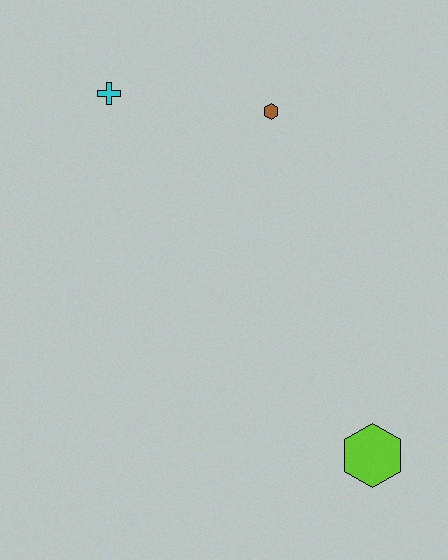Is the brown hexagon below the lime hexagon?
No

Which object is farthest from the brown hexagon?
The lime hexagon is farthest from the brown hexagon.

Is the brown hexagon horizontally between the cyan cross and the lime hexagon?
Yes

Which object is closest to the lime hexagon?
The brown hexagon is closest to the lime hexagon.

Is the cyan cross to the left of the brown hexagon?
Yes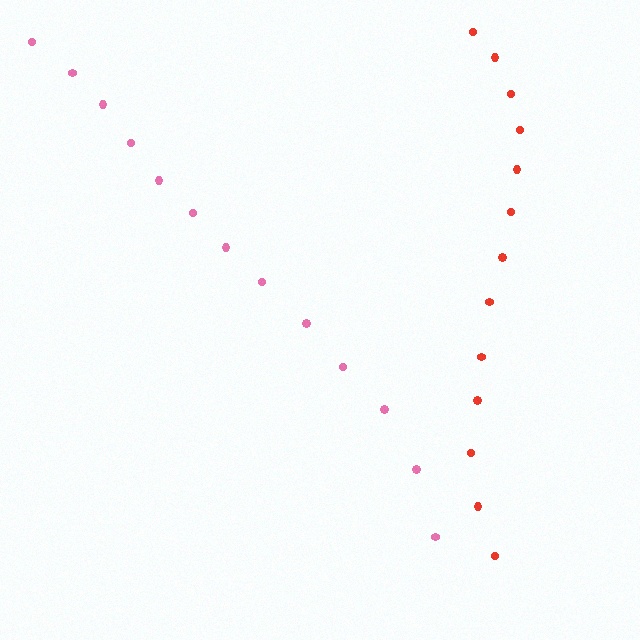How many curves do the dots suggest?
There are 2 distinct paths.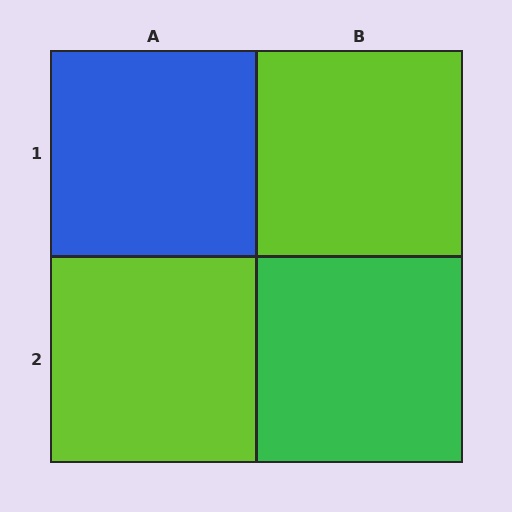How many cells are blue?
1 cell is blue.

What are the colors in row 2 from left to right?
Lime, green.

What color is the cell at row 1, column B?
Lime.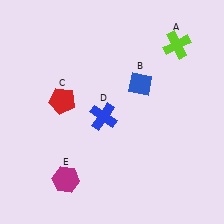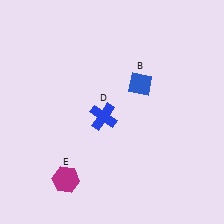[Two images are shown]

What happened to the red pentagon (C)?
The red pentagon (C) was removed in Image 2. It was in the top-left area of Image 1.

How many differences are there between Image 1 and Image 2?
There are 2 differences between the two images.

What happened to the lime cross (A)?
The lime cross (A) was removed in Image 2. It was in the top-right area of Image 1.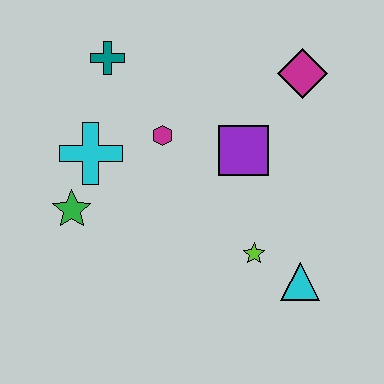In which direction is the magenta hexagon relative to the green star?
The magenta hexagon is to the right of the green star.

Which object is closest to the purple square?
The magenta hexagon is closest to the purple square.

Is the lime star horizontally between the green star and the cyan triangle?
Yes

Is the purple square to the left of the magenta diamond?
Yes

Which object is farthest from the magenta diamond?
The green star is farthest from the magenta diamond.